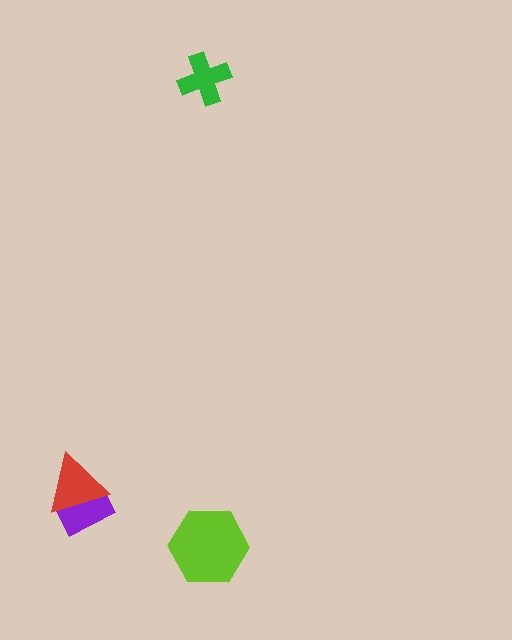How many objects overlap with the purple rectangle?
1 object overlaps with the purple rectangle.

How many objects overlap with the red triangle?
1 object overlaps with the red triangle.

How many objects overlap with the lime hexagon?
0 objects overlap with the lime hexagon.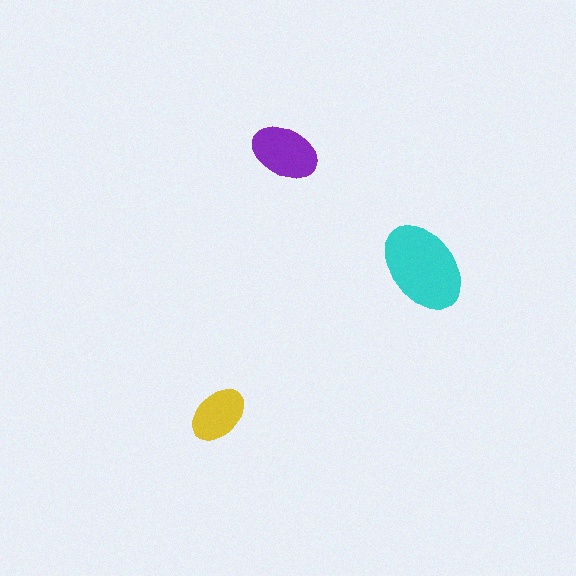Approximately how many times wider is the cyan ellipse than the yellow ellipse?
About 1.5 times wider.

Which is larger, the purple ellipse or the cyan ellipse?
The cyan one.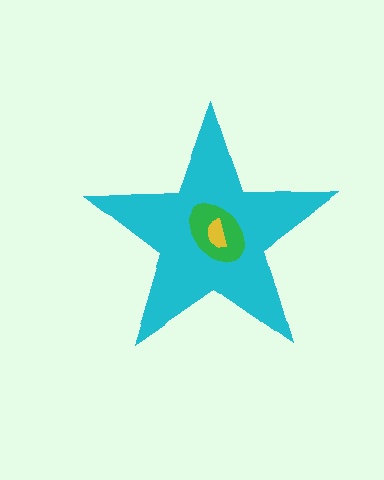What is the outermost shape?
The cyan star.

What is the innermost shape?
The yellow semicircle.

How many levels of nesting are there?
3.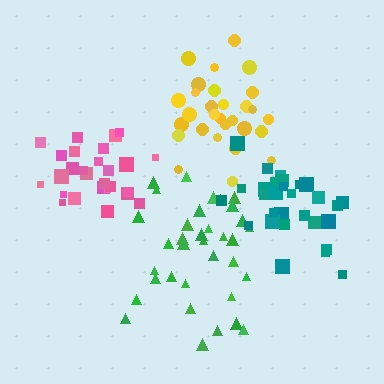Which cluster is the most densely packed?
Teal.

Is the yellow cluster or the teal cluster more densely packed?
Teal.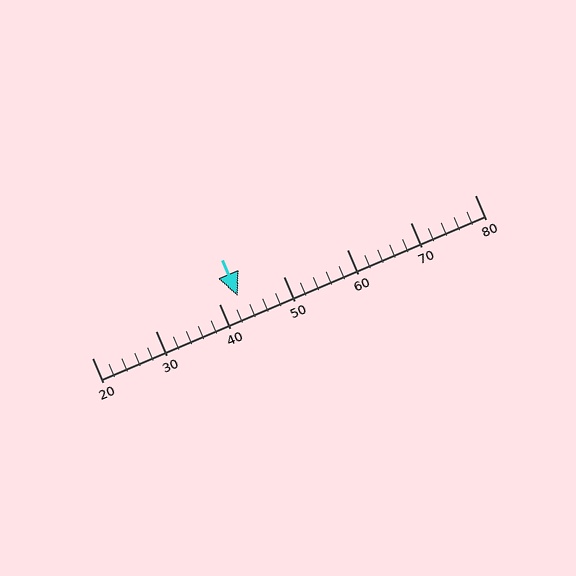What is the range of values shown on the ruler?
The ruler shows values from 20 to 80.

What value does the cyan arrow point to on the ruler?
The cyan arrow points to approximately 43.